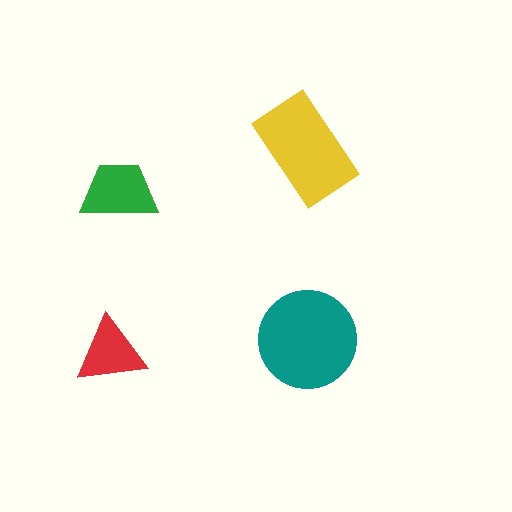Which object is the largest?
The teal circle.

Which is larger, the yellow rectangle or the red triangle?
The yellow rectangle.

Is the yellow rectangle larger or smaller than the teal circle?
Smaller.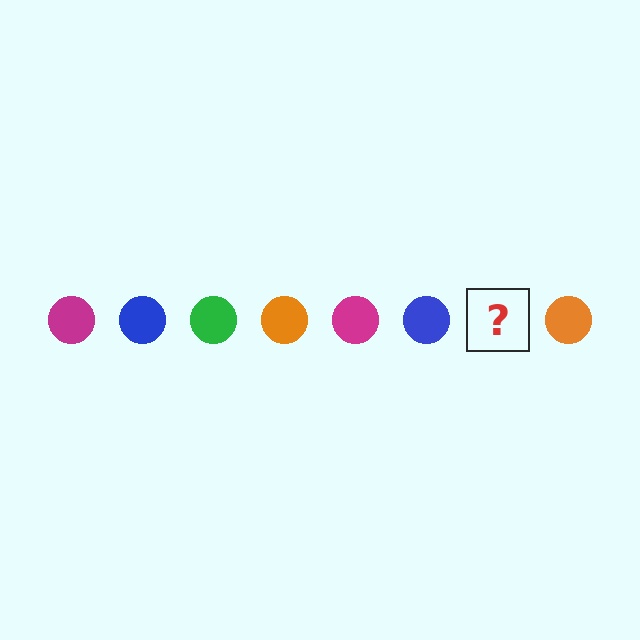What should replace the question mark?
The question mark should be replaced with a green circle.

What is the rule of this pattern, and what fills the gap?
The rule is that the pattern cycles through magenta, blue, green, orange circles. The gap should be filled with a green circle.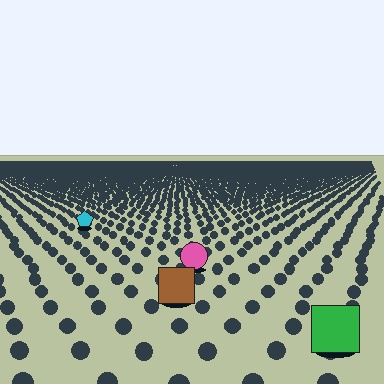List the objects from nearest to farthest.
From nearest to farthest: the green square, the brown square, the pink circle, the cyan pentagon.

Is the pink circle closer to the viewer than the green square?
No. The green square is closer — you can tell from the texture gradient: the ground texture is coarser near it.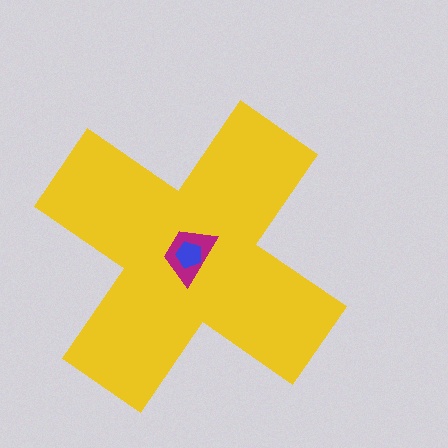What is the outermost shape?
The yellow cross.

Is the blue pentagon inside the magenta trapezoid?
Yes.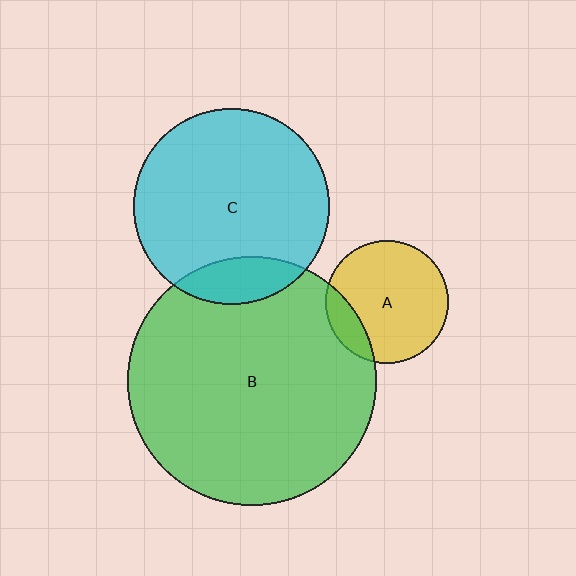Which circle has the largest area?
Circle B (green).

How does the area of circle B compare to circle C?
Approximately 1.6 times.